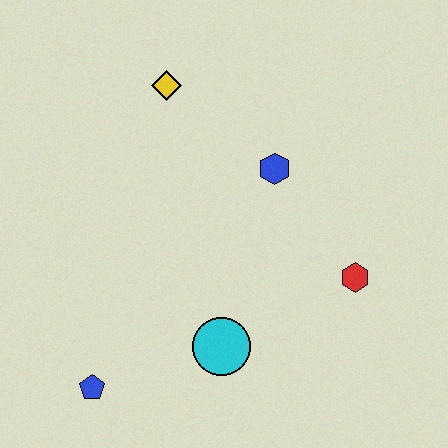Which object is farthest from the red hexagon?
The blue pentagon is farthest from the red hexagon.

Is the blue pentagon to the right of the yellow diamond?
No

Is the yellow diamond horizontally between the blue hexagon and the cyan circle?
No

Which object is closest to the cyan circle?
The blue pentagon is closest to the cyan circle.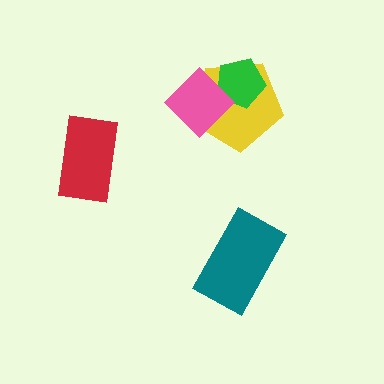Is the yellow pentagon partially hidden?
Yes, it is partially covered by another shape.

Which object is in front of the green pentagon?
The pink diamond is in front of the green pentagon.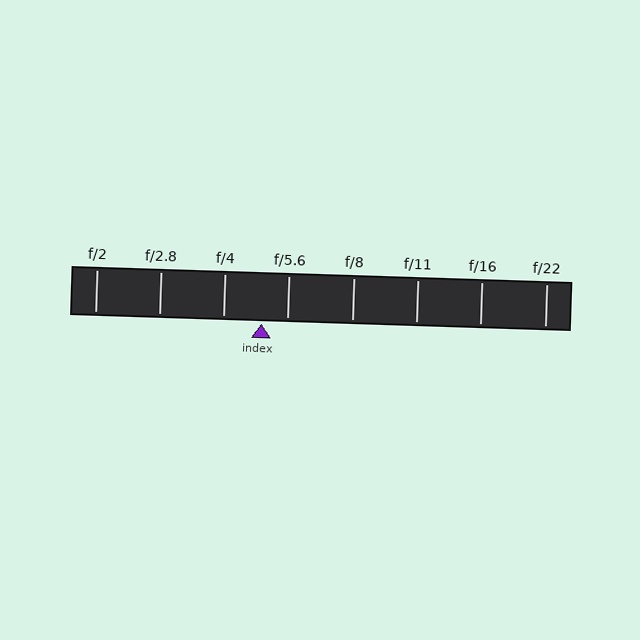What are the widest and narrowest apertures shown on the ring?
The widest aperture shown is f/2 and the narrowest is f/22.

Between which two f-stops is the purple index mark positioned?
The index mark is between f/4 and f/5.6.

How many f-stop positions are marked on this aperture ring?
There are 8 f-stop positions marked.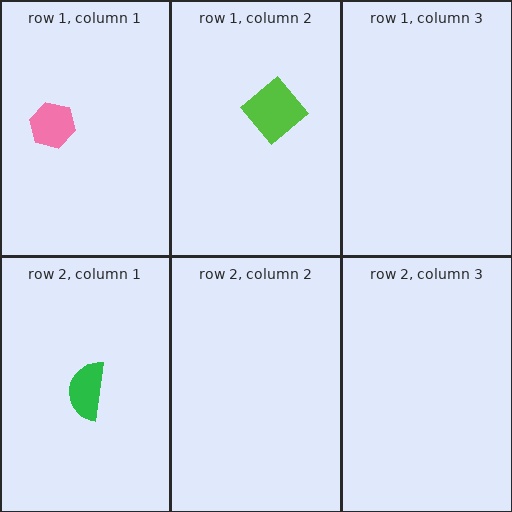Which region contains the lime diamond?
The row 1, column 2 region.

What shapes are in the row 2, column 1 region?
The green semicircle.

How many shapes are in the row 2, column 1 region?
1.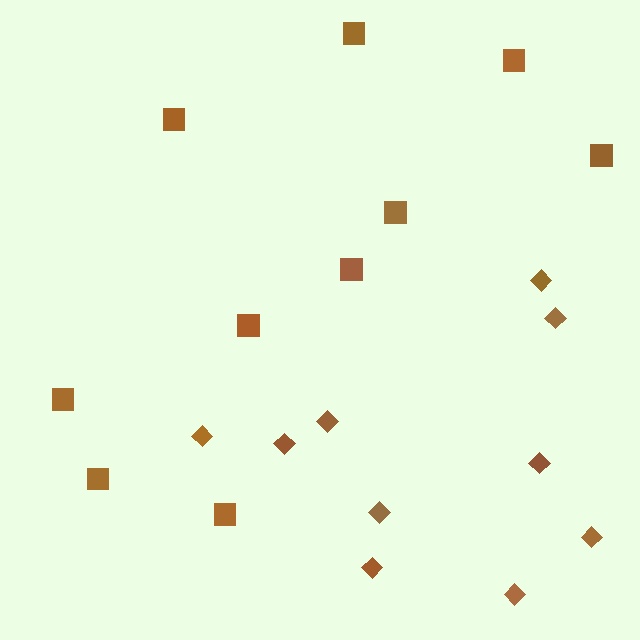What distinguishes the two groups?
There are 2 groups: one group of squares (10) and one group of diamonds (10).